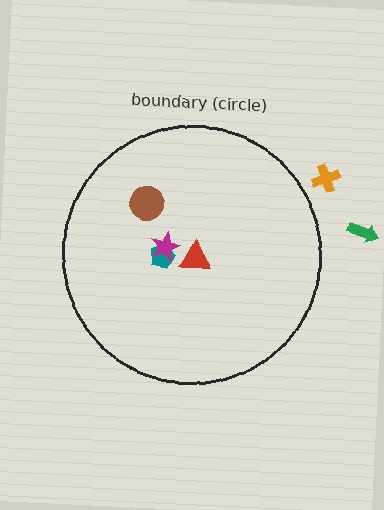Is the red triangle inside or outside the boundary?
Inside.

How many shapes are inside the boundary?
4 inside, 2 outside.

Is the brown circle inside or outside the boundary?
Inside.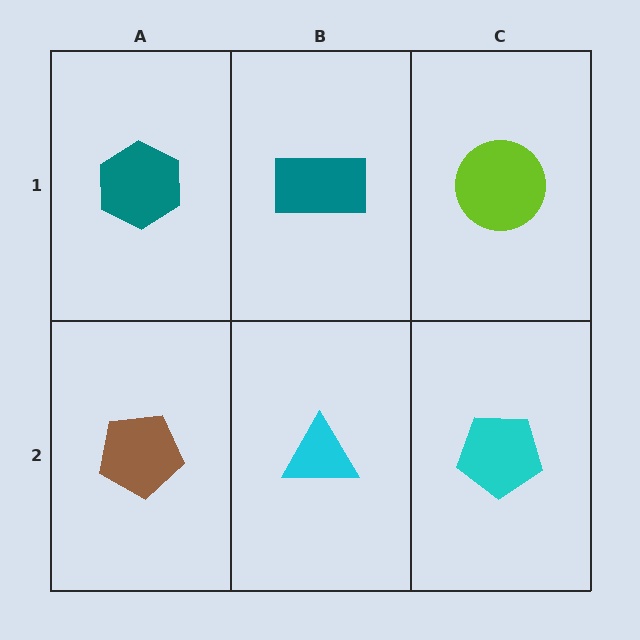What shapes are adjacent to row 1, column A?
A brown pentagon (row 2, column A), a teal rectangle (row 1, column B).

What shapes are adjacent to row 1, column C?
A cyan pentagon (row 2, column C), a teal rectangle (row 1, column B).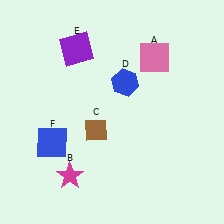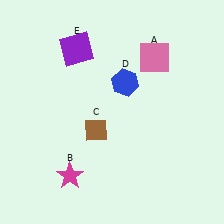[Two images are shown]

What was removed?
The blue square (F) was removed in Image 2.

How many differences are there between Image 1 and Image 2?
There is 1 difference between the two images.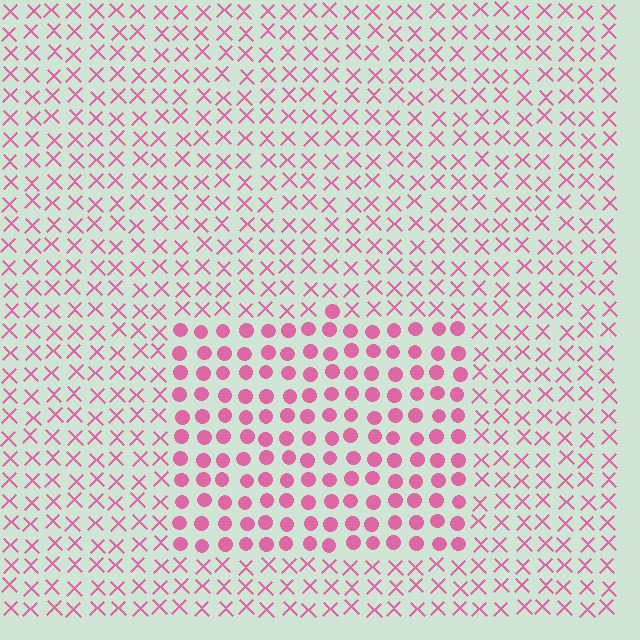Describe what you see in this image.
The image is filled with small pink elements arranged in a uniform grid. A rectangle-shaped region contains circles, while the surrounding area contains X marks. The boundary is defined purely by the change in element shape.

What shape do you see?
I see a rectangle.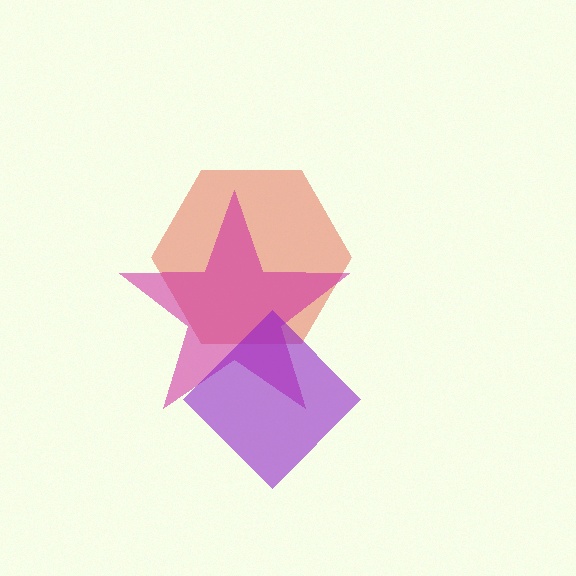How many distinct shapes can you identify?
There are 3 distinct shapes: a red hexagon, a magenta star, a purple diamond.